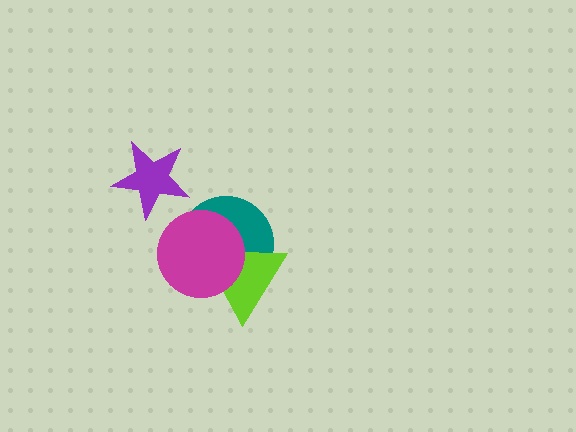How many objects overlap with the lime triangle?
2 objects overlap with the lime triangle.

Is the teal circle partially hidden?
Yes, it is partially covered by another shape.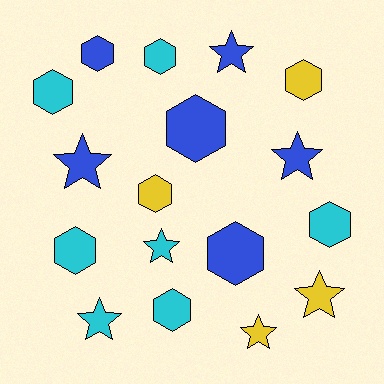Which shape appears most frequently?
Hexagon, with 10 objects.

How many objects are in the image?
There are 17 objects.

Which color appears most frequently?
Cyan, with 7 objects.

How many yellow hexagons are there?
There are 2 yellow hexagons.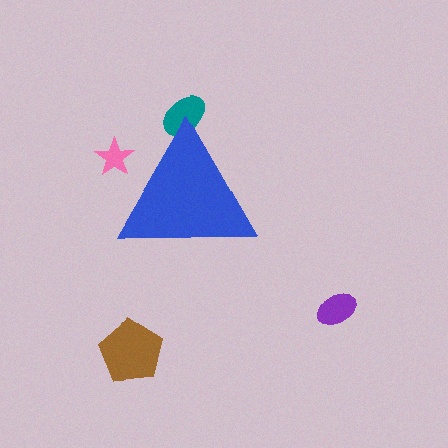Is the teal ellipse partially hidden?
Yes, the teal ellipse is partially hidden behind the blue triangle.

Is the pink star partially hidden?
Yes, the pink star is partially hidden behind the blue triangle.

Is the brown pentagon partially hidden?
No, the brown pentagon is fully visible.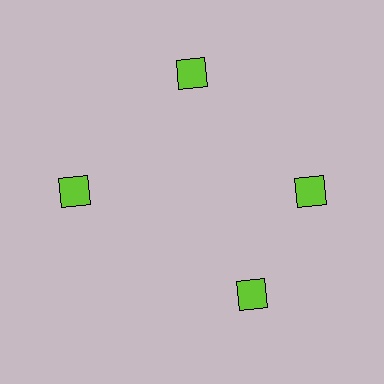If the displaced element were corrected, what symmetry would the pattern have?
It would have 4-fold rotational symmetry — the pattern would map onto itself every 90 degrees.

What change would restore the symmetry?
The symmetry would be restored by rotating it back into even spacing with its neighbors so that all 4 squares sit at equal angles and equal distance from the center.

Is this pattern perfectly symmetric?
No. The 4 lime squares are arranged in a ring, but one element near the 6 o'clock position is rotated out of alignment along the ring, breaking the 4-fold rotational symmetry.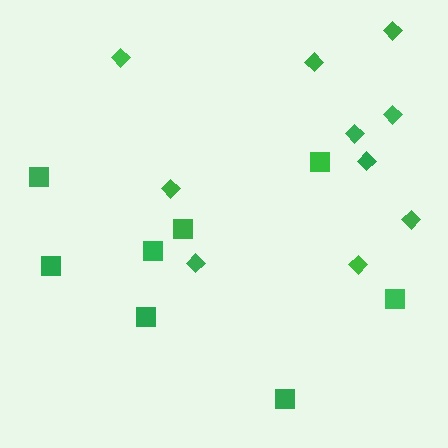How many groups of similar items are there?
There are 2 groups: one group of diamonds (10) and one group of squares (8).